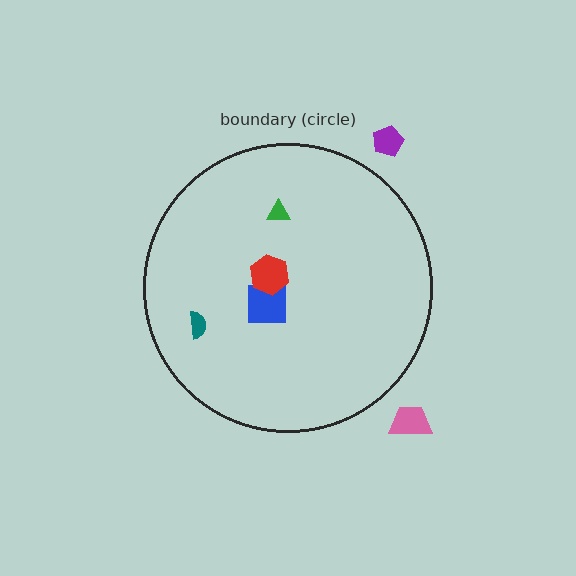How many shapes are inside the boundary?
4 inside, 2 outside.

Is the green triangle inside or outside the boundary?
Inside.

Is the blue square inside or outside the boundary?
Inside.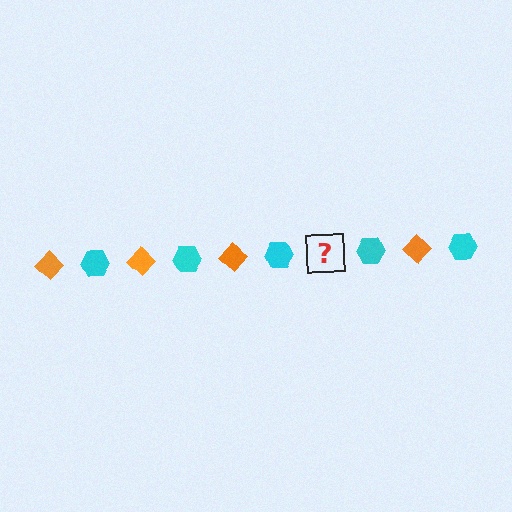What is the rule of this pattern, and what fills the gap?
The rule is that the pattern alternates between orange diamond and cyan hexagon. The gap should be filled with an orange diamond.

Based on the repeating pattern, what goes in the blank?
The blank should be an orange diamond.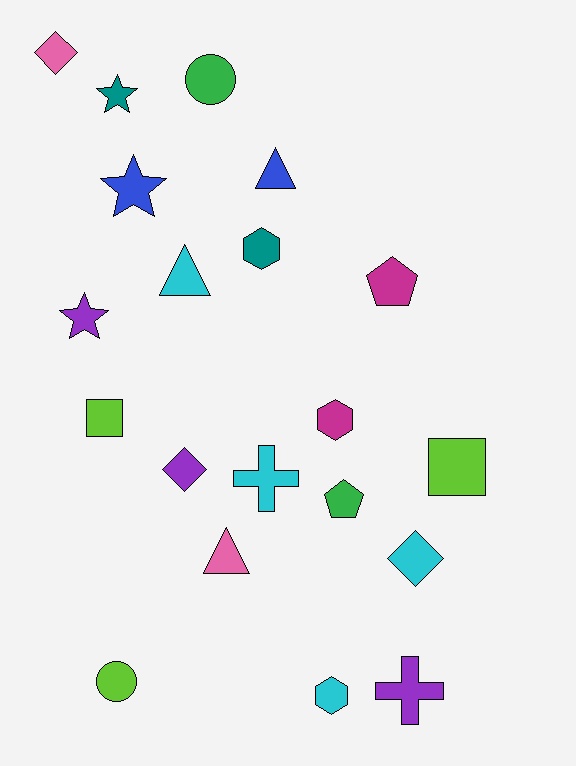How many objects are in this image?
There are 20 objects.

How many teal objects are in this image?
There are 2 teal objects.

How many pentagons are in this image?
There are 2 pentagons.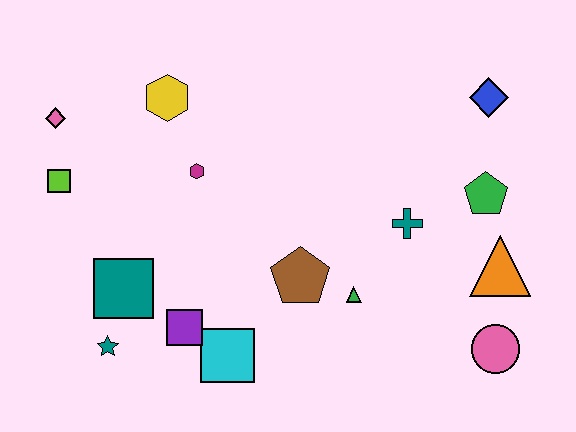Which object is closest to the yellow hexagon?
The magenta hexagon is closest to the yellow hexagon.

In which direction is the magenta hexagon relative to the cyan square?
The magenta hexagon is above the cyan square.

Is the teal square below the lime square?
Yes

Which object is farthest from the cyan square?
The blue diamond is farthest from the cyan square.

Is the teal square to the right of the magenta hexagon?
No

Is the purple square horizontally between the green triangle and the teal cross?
No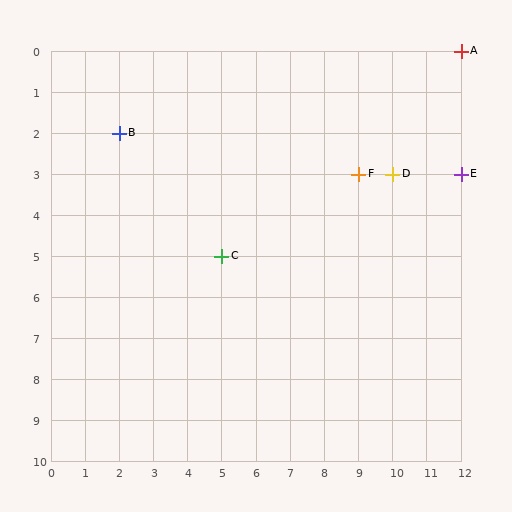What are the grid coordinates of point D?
Point D is at grid coordinates (10, 3).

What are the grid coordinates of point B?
Point B is at grid coordinates (2, 2).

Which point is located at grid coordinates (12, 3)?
Point E is at (12, 3).